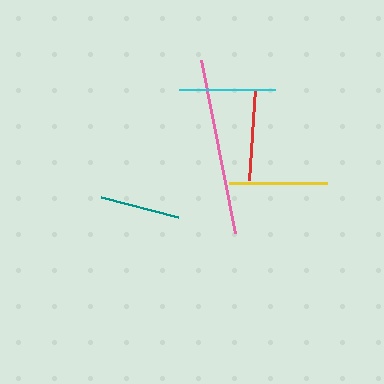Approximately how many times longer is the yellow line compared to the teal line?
The yellow line is approximately 1.2 times the length of the teal line.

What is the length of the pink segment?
The pink segment is approximately 177 pixels long.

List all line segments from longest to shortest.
From longest to shortest: pink, yellow, cyan, red, teal.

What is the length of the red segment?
The red segment is approximately 91 pixels long.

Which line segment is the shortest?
The teal line is the shortest at approximately 79 pixels.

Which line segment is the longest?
The pink line is the longest at approximately 177 pixels.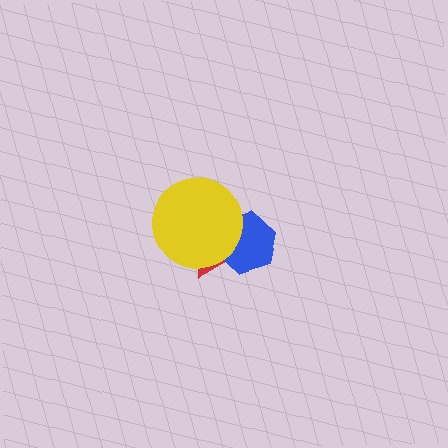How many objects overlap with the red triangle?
2 objects overlap with the red triangle.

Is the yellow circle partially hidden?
No, no other shape covers it.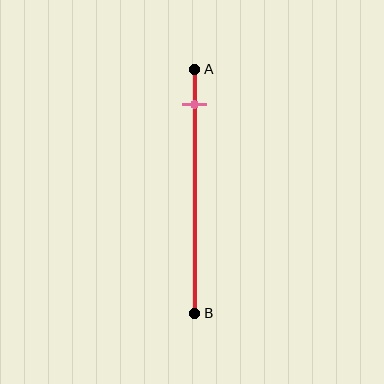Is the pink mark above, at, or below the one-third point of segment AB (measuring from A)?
The pink mark is above the one-third point of segment AB.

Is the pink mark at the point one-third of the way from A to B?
No, the mark is at about 15% from A, not at the 33% one-third point.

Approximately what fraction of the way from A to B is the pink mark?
The pink mark is approximately 15% of the way from A to B.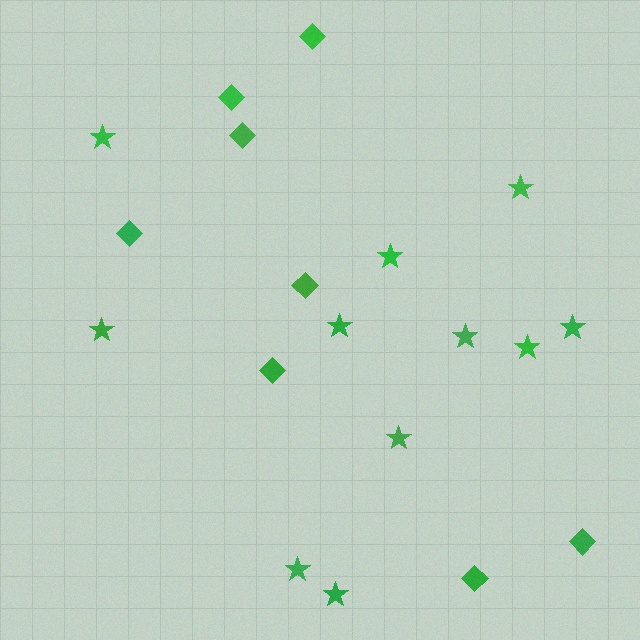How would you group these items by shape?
There are 2 groups: one group of diamonds (8) and one group of stars (11).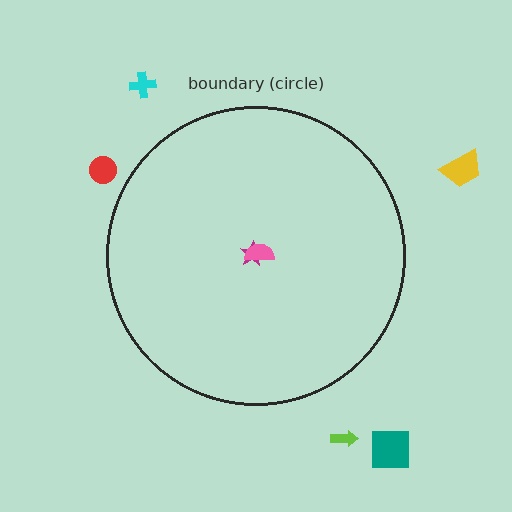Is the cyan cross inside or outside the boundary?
Outside.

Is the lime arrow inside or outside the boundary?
Outside.